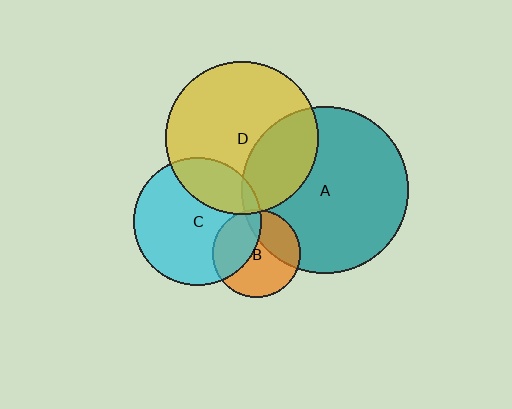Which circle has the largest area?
Circle A (teal).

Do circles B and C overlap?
Yes.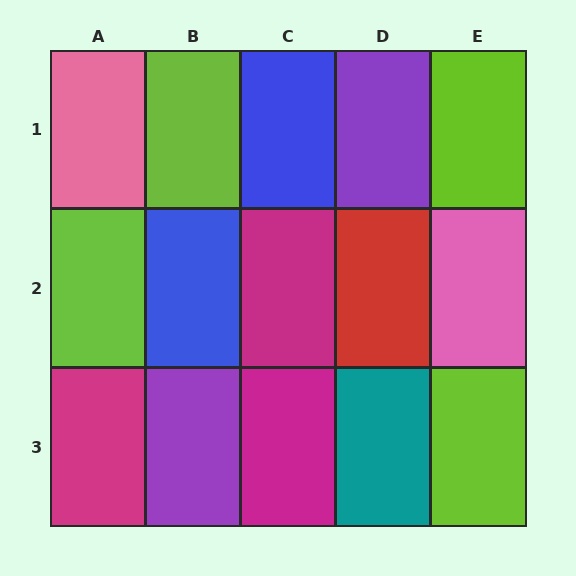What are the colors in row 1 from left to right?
Pink, lime, blue, purple, lime.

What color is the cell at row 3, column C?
Magenta.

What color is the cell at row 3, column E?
Lime.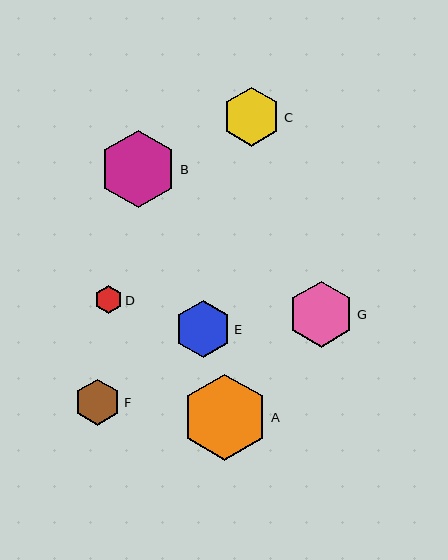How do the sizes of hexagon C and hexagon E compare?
Hexagon C and hexagon E are approximately the same size.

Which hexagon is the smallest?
Hexagon D is the smallest with a size of approximately 28 pixels.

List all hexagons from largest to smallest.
From largest to smallest: A, B, G, C, E, F, D.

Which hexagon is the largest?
Hexagon A is the largest with a size of approximately 86 pixels.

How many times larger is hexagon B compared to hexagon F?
Hexagon B is approximately 1.7 times the size of hexagon F.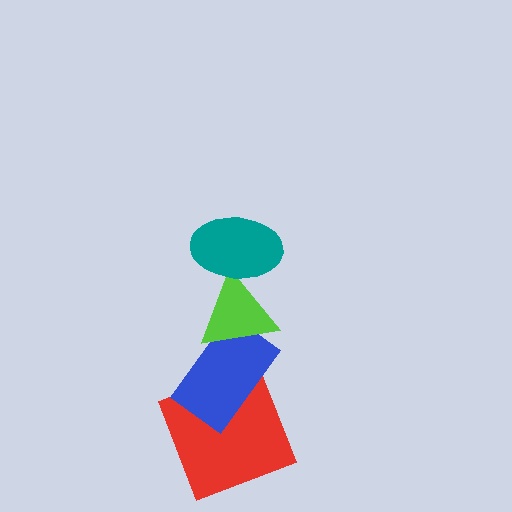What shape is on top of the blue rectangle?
The lime triangle is on top of the blue rectangle.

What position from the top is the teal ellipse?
The teal ellipse is 1st from the top.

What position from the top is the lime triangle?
The lime triangle is 2nd from the top.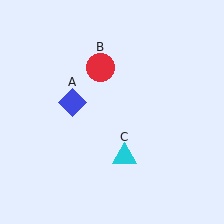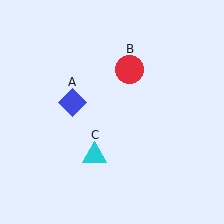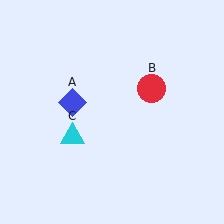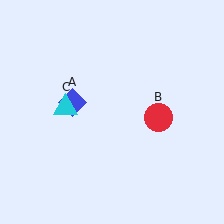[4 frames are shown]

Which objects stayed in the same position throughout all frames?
Blue diamond (object A) remained stationary.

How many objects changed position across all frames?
2 objects changed position: red circle (object B), cyan triangle (object C).